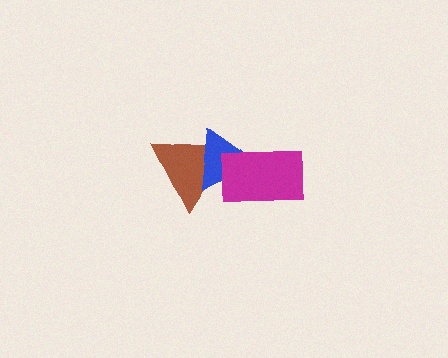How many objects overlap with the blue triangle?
2 objects overlap with the blue triangle.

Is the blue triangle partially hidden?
Yes, it is partially covered by another shape.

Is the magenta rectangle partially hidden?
No, no other shape covers it.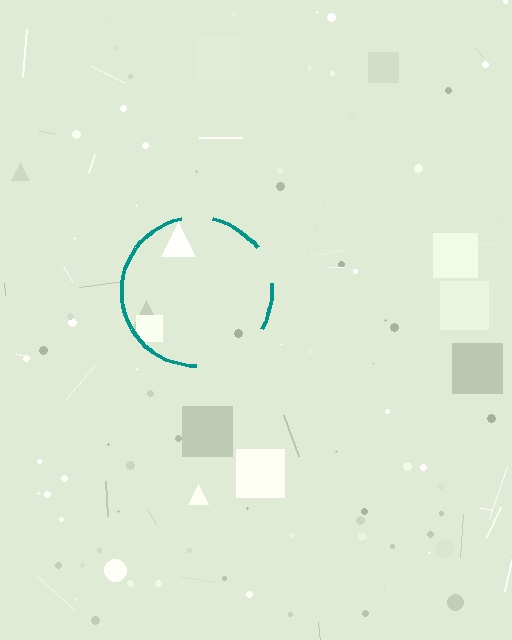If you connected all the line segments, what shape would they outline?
They would outline a circle.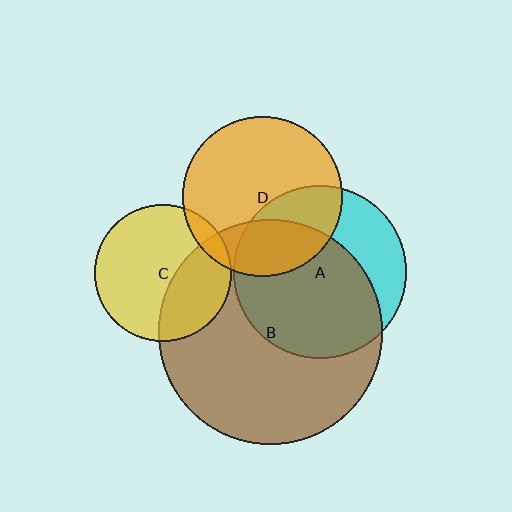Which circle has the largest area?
Circle B (brown).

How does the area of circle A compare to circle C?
Approximately 1.6 times.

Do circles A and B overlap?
Yes.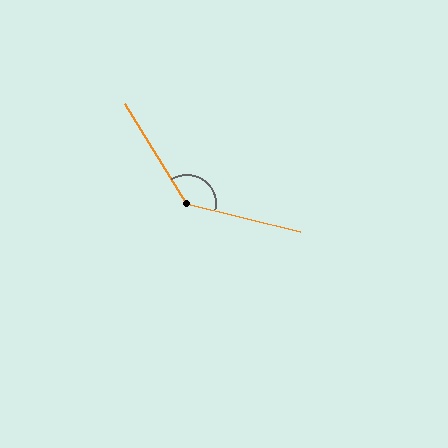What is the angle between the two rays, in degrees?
Approximately 135 degrees.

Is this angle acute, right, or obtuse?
It is obtuse.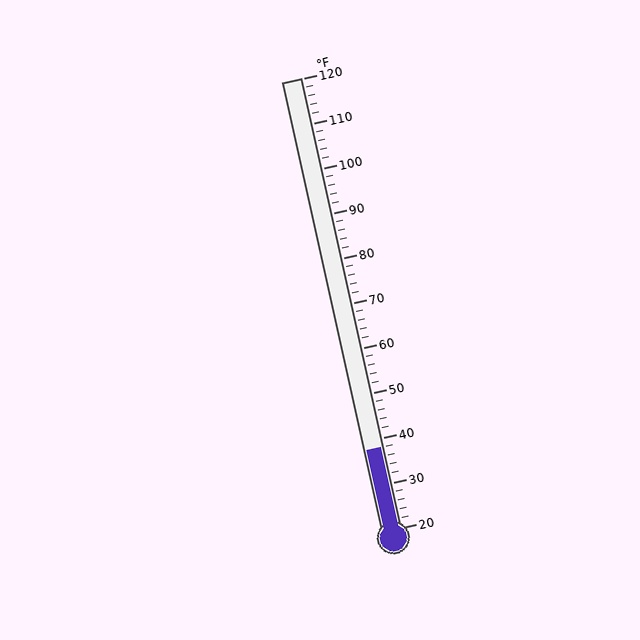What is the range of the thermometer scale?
The thermometer scale ranges from 20°F to 120°F.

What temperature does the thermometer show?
The thermometer shows approximately 38°F.